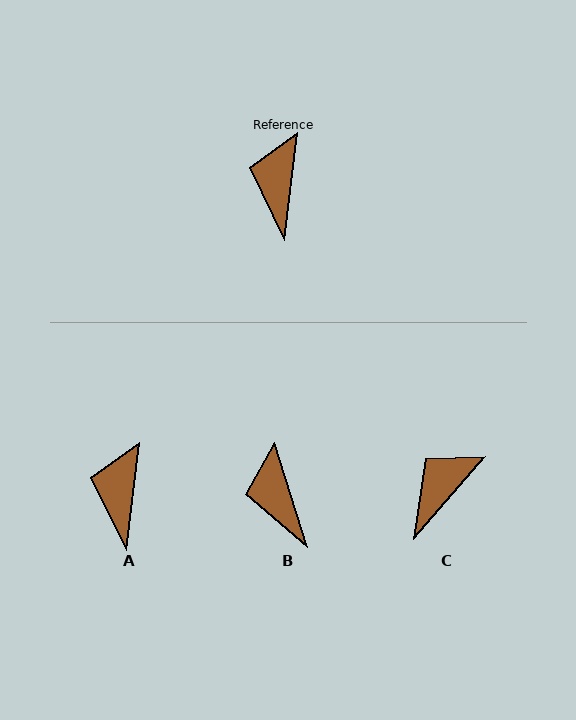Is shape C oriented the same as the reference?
No, it is off by about 34 degrees.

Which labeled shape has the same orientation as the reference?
A.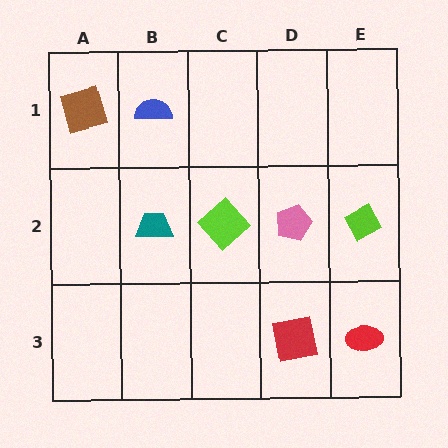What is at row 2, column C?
A lime diamond.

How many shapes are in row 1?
2 shapes.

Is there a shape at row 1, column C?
No, that cell is empty.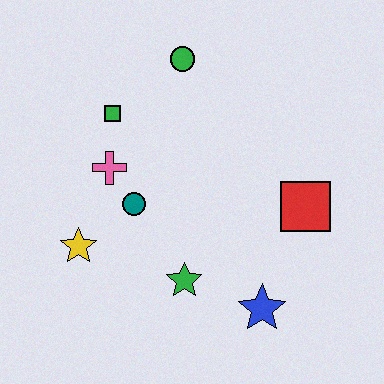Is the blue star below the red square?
Yes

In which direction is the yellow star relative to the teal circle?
The yellow star is to the left of the teal circle.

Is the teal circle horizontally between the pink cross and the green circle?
Yes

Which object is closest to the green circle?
The green square is closest to the green circle.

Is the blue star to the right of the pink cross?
Yes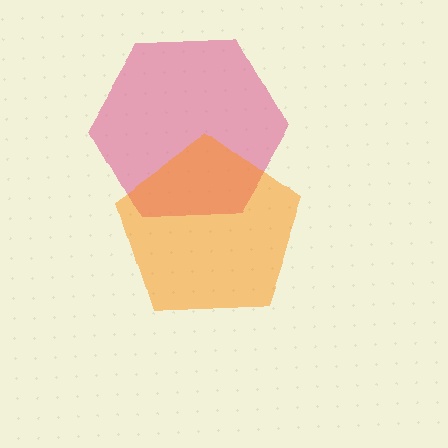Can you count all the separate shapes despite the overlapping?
Yes, there are 2 separate shapes.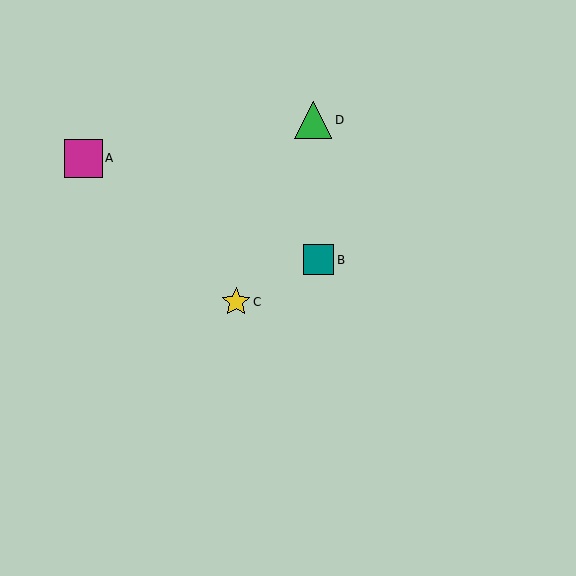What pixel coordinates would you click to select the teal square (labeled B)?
Click at (319, 260) to select the teal square B.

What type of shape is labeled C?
Shape C is a yellow star.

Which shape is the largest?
The magenta square (labeled A) is the largest.